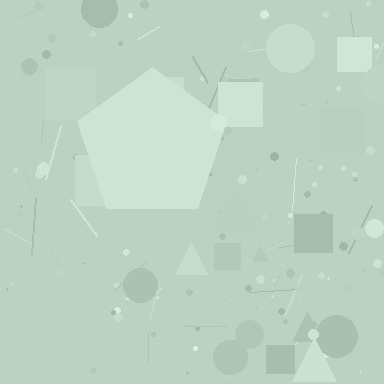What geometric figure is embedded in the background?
A pentagon is embedded in the background.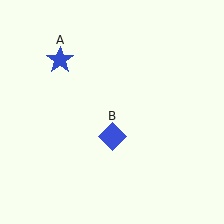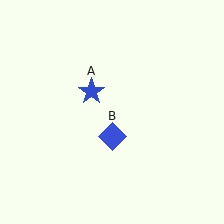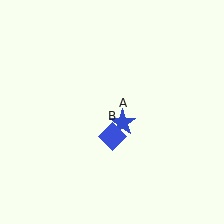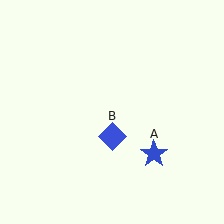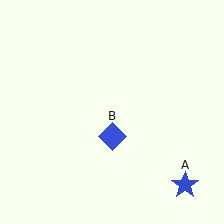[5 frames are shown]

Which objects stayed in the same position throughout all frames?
Blue diamond (object B) remained stationary.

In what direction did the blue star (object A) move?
The blue star (object A) moved down and to the right.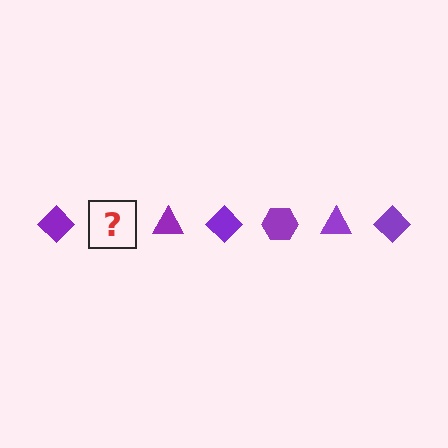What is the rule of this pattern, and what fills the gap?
The rule is that the pattern cycles through diamond, hexagon, triangle shapes in purple. The gap should be filled with a purple hexagon.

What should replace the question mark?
The question mark should be replaced with a purple hexagon.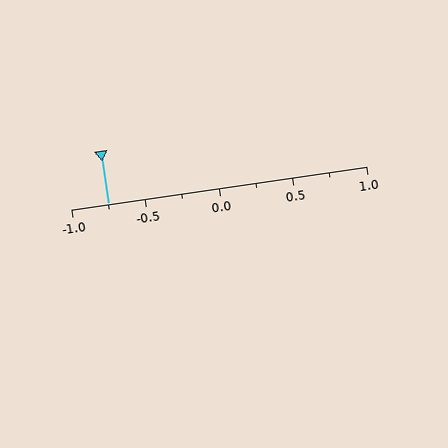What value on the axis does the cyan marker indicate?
The marker indicates approximately -0.75.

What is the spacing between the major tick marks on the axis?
The major ticks are spaced 0.5 apart.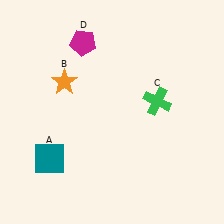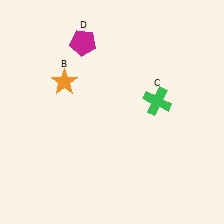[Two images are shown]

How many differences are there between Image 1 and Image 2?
There is 1 difference between the two images.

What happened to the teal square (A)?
The teal square (A) was removed in Image 2. It was in the bottom-left area of Image 1.